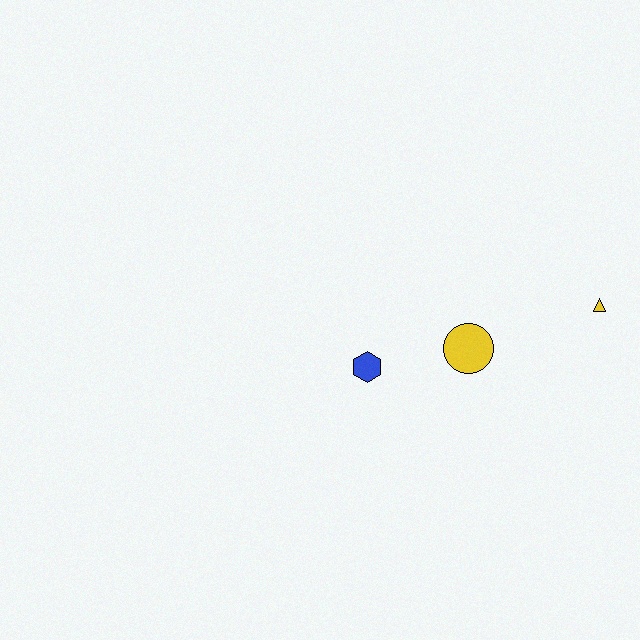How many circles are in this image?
There is 1 circle.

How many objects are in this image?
There are 3 objects.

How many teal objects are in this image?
There are no teal objects.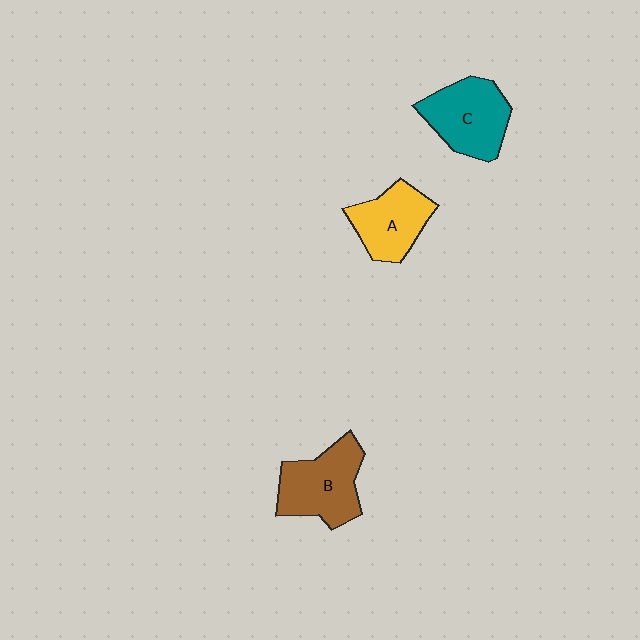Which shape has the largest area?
Shape B (brown).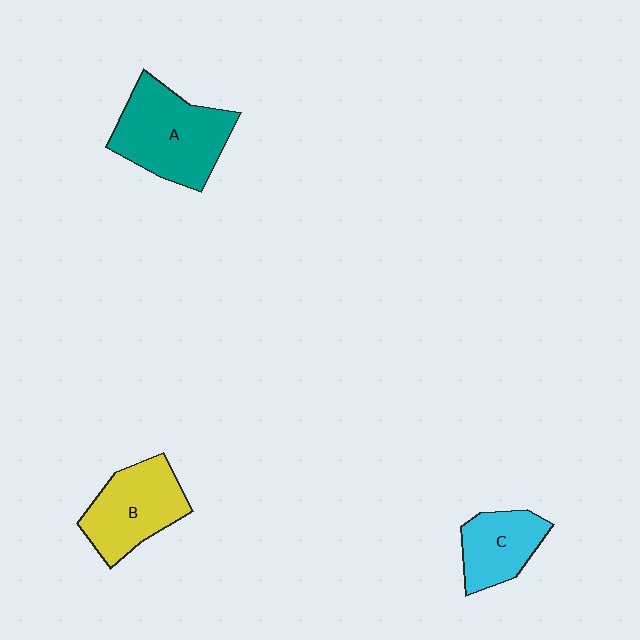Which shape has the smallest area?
Shape C (cyan).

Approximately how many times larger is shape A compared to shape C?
Approximately 1.7 times.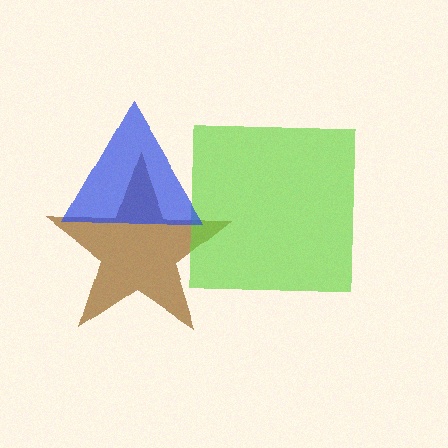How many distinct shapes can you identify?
There are 3 distinct shapes: a brown star, a lime square, a blue triangle.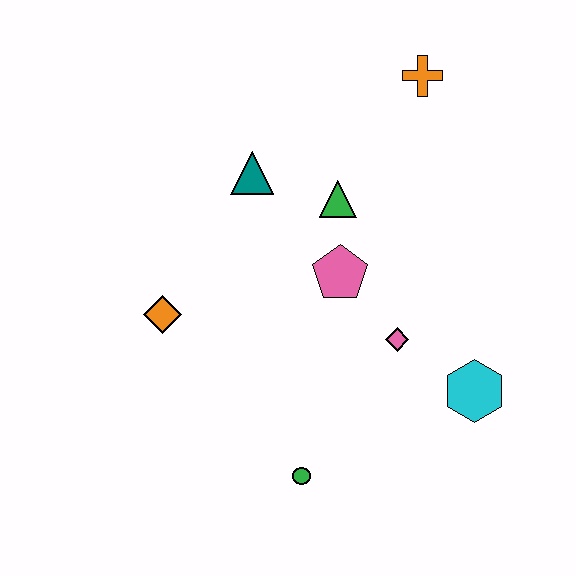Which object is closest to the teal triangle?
The green triangle is closest to the teal triangle.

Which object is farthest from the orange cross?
The green circle is farthest from the orange cross.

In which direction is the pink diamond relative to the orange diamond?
The pink diamond is to the right of the orange diamond.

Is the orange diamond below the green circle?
No